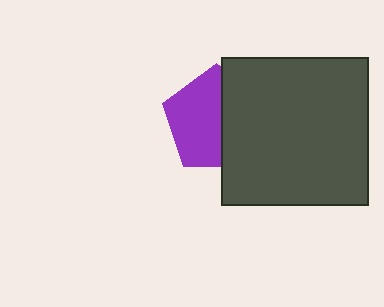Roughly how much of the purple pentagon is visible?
About half of it is visible (roughly 56%).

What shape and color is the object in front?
The object in front is a dark gray square.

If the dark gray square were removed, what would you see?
You would see the complete purple pentagon.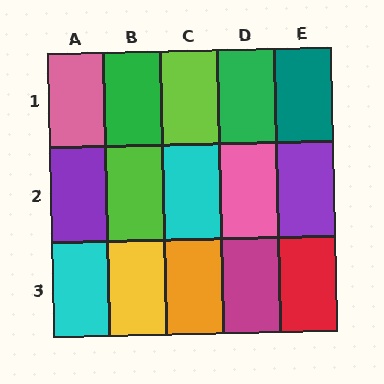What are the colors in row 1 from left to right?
Pink, green, lime, green, teal.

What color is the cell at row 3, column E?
Red.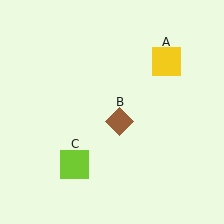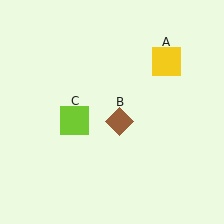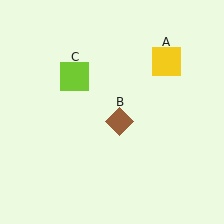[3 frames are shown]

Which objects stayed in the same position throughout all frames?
Yellow square (object A) and brown diamond (object B) remained stationary.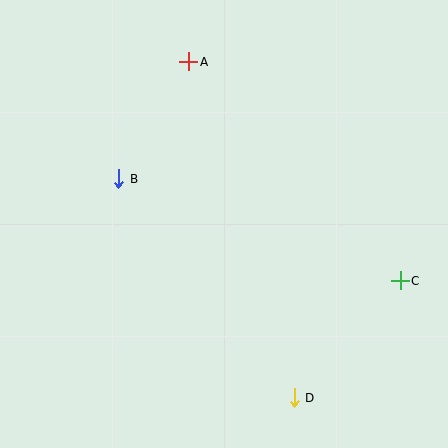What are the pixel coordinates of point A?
Point A is at (189, 62).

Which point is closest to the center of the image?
Point B at (119, 179) is closest to the center.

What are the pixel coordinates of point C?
Point C is at (400, 281).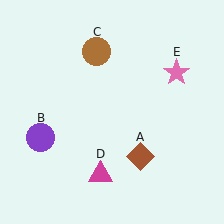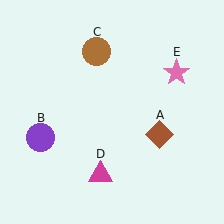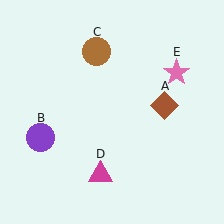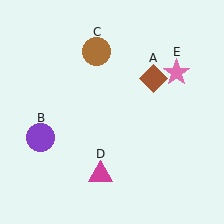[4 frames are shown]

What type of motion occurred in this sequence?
The brown diamond (object A) rotated counterclockwise around the center of the scene.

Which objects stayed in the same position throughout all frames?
Purple circle (object B) and brown circle (object C) and magenta triangle (object D) and pink star (object E) remained stationary.